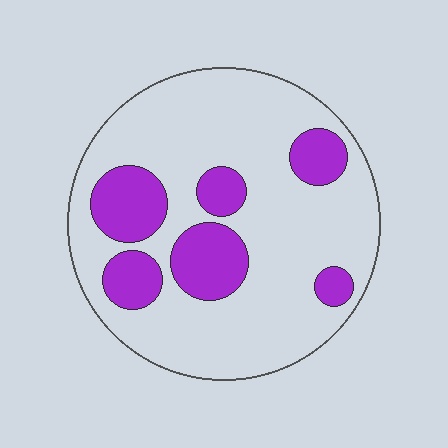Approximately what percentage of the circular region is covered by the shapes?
Approximately 25%.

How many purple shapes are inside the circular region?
6.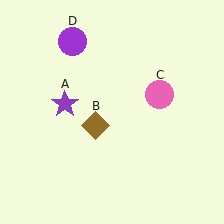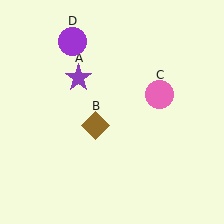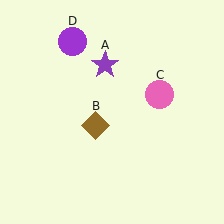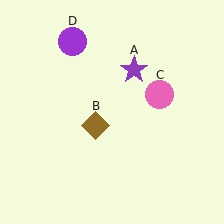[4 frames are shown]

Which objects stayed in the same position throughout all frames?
Brown diamond (object B) and pink circle (object C) and purple circle (object D) remained stationary.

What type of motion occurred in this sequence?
The purple star (object A) rotated clockwise around the center of the scene.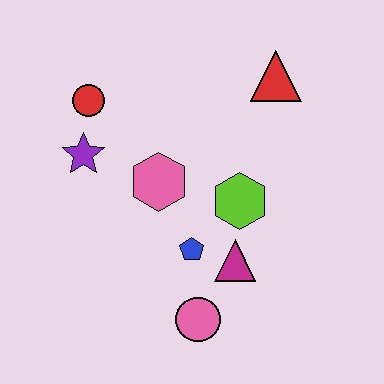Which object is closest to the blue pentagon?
The magenta triangle is closest to the blue pentagon.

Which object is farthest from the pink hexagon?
The red triangle is farthest from the pink hexagon.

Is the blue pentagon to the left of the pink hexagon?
No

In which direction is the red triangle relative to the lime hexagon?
The red triangle is above the lime hexagon.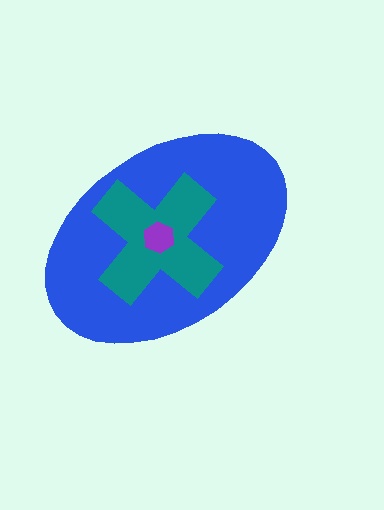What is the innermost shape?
The purple hexagon.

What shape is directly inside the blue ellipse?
The teal cross.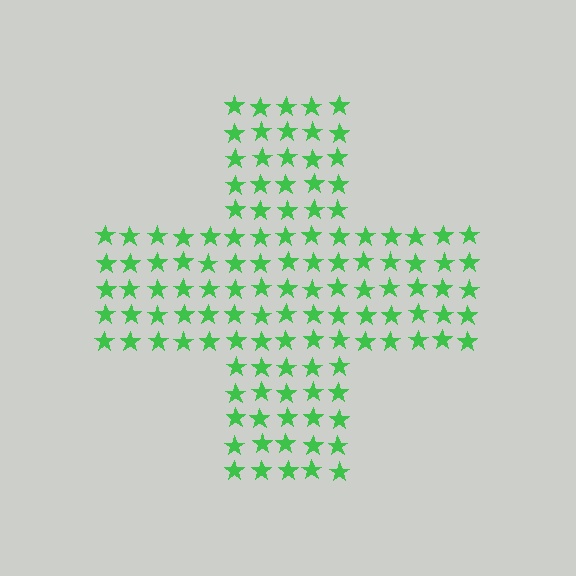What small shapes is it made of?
It is made of small stars.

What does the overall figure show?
The overall figure shows a cross.